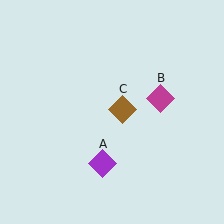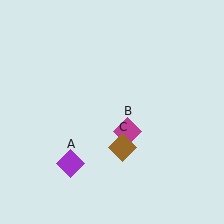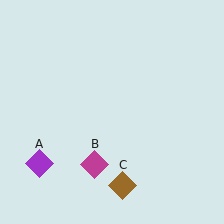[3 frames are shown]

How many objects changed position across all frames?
3 objects changed position: purple diamond (object A), magenta diamond (object B), brown diamond (object C).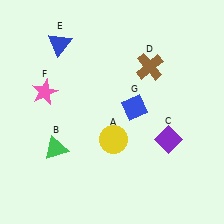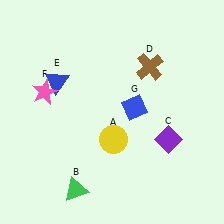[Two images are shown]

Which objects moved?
The objects that moved are: the green triangle (B), the blue triangle (E).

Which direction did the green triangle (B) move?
The green triangle (B) moved down.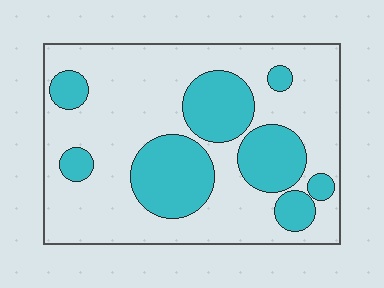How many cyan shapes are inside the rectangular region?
8.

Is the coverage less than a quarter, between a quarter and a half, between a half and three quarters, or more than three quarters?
Between a quarter and a half.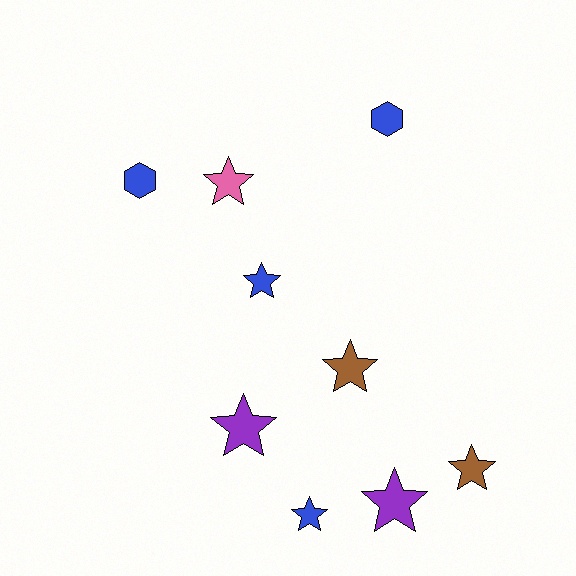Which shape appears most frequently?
Star, with 7 objects.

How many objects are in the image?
There are 9 objects.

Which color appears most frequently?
Blue, with 4 objects.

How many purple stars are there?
There are 2 purple stars.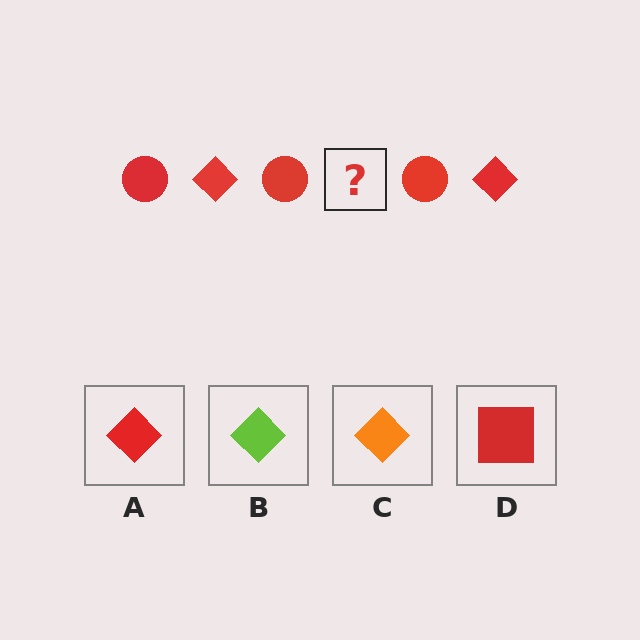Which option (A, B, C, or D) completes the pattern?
A.